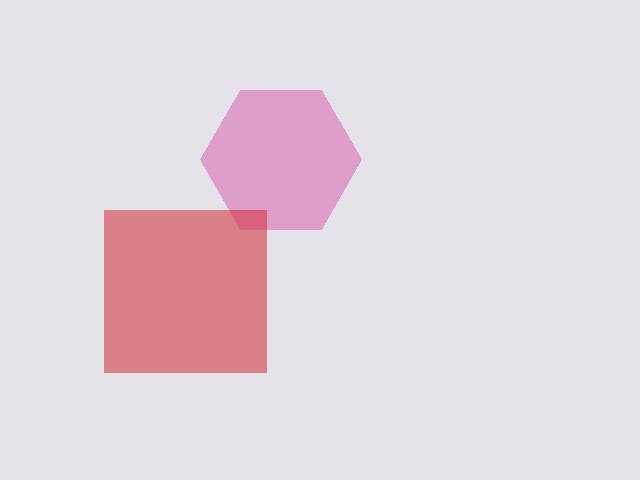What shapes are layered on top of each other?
The layered shapes are: a magenta hexagon, a red square.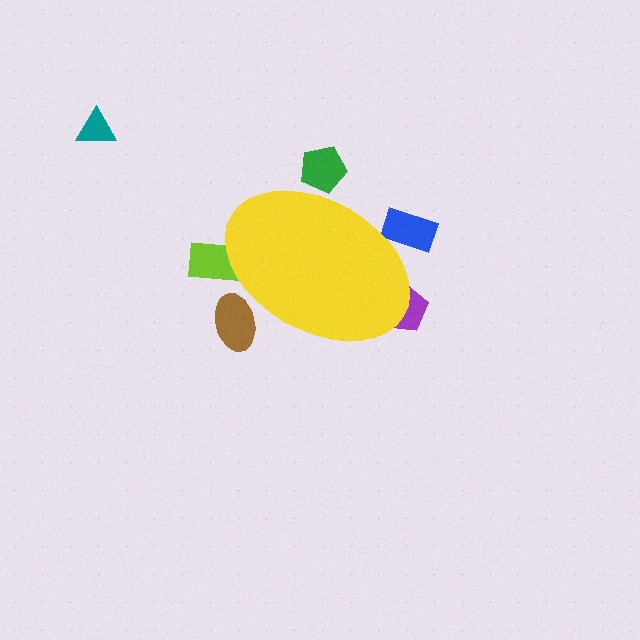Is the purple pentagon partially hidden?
Yes, the purple pentagon is partially hidden behind the yellow ellipse.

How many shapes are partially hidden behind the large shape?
5 shapes are partially hidden.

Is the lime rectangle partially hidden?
Yes, the lime rectangle is partially hidden behind the yellow ellipse.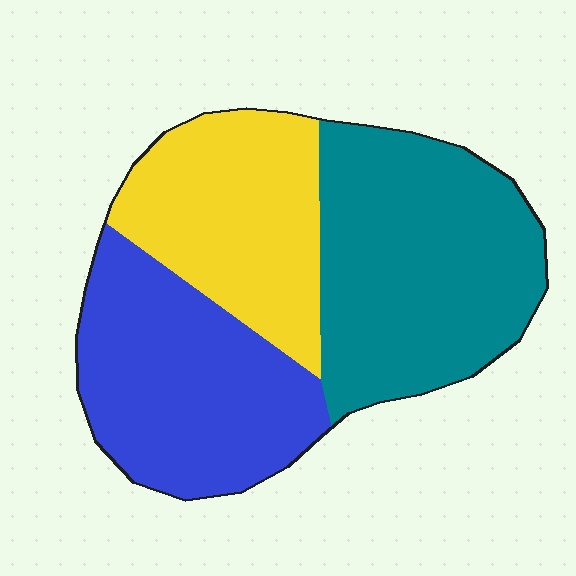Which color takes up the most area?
Teal, at roughly 40%.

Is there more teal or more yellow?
Teal.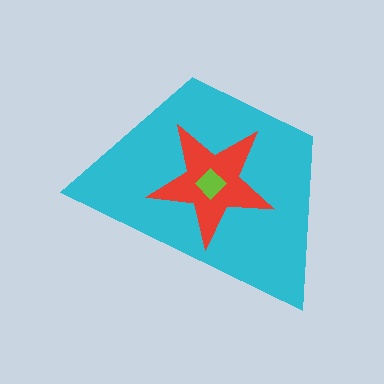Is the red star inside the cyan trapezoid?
Yes.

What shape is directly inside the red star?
The lime diamond.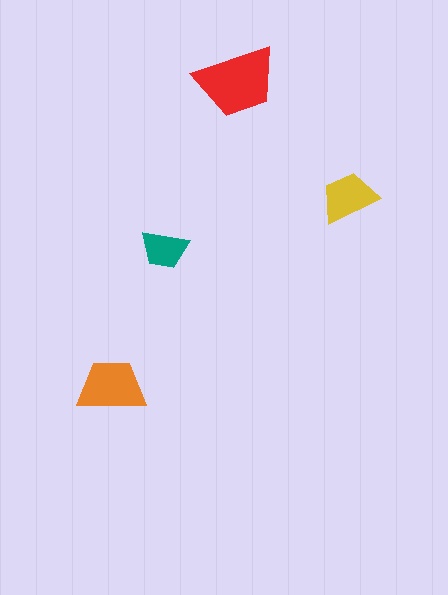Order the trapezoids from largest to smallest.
the red one, the orange one, the yellow one, the teal one.